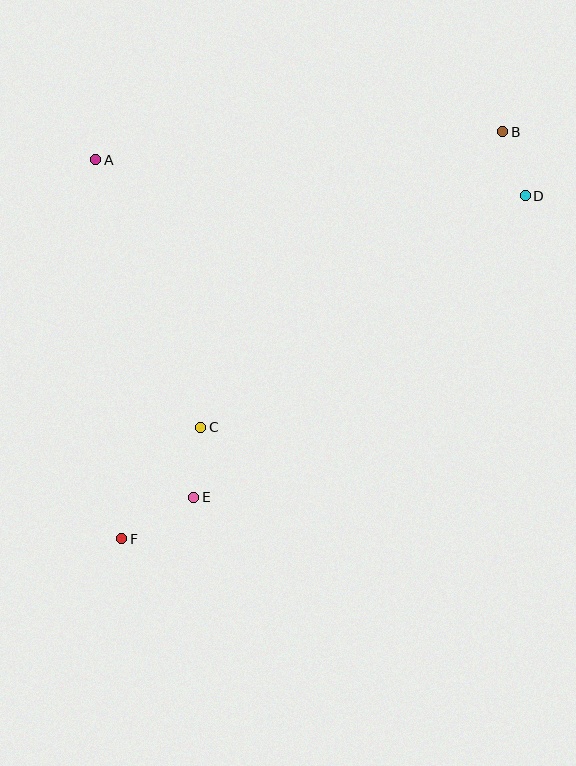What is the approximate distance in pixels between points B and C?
The distance between B and C is approximately 422 pixels.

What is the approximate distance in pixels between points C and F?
The distance between C and F is approximately 137 pixels.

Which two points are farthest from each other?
Points B and F are farthest from each other.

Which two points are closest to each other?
Points B and D are closest to each other.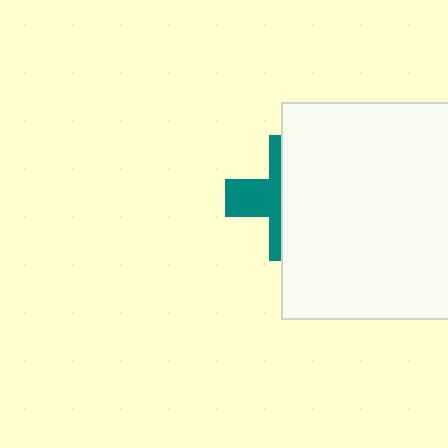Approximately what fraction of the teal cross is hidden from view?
Roughly 61% of the teal cross is hidden behind the white rectangle.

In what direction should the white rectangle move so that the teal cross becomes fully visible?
The white rectangle should move right. That is the shortest direction to clear the overlap and leave the teal cross fully visible.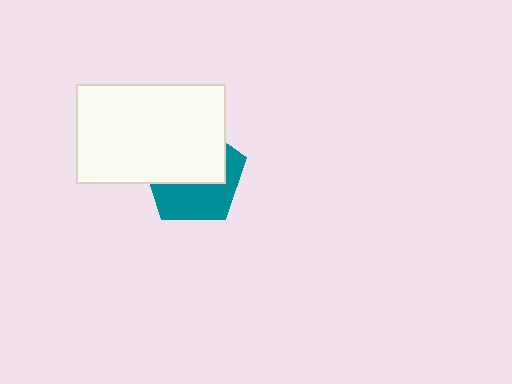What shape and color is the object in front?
The object in front is a white rectangle.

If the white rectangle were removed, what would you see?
You would see the complete teal pentagon.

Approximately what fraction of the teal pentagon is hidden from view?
Roughly 54% of the teal pentagon is hidden behind the white rectangle.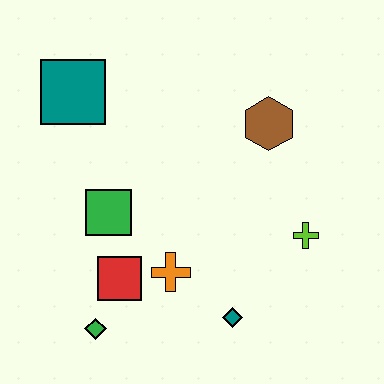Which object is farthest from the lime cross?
The teal square is farthest from the lime cross.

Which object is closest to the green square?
The red square is closest to the green square.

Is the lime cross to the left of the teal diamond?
No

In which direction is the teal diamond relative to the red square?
The teal diamond is to the right of the red square.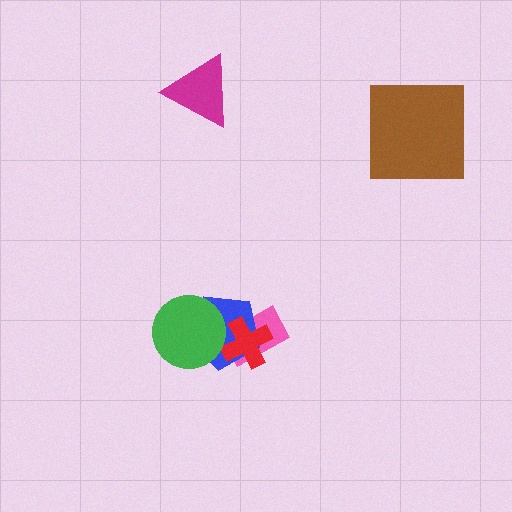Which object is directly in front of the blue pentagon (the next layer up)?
The red cross is directly in front of the blue pentagon.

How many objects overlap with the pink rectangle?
2 objects overlap with the pink rectangle.